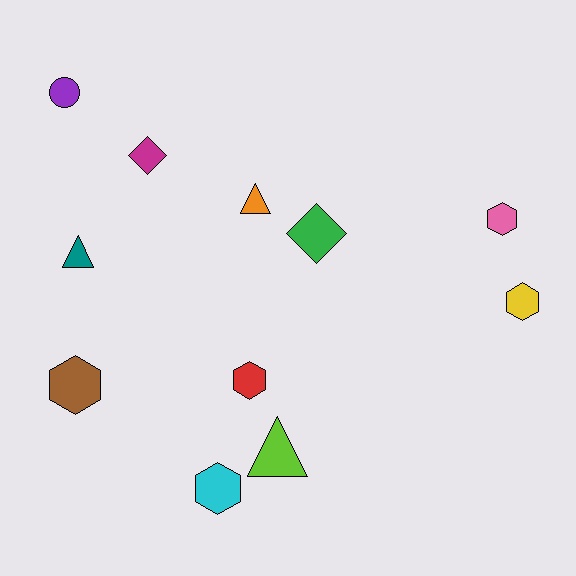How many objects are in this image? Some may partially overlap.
There are 11 objects.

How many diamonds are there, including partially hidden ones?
There are 2 diamonds.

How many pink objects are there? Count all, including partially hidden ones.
There is 1 pink object.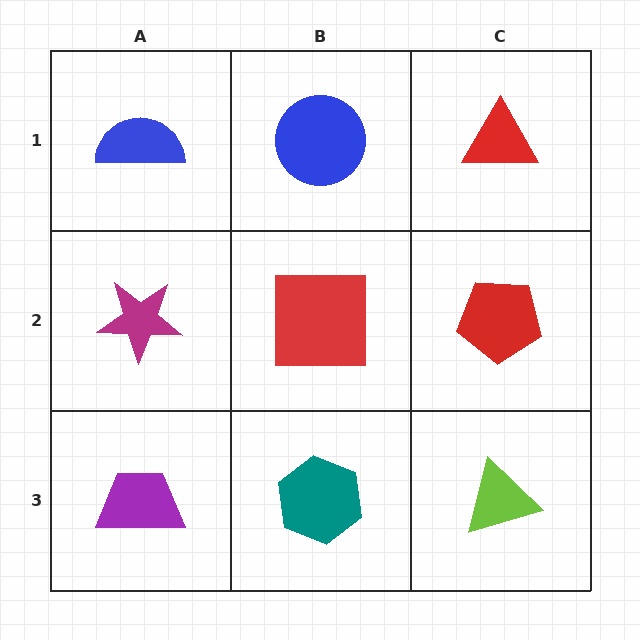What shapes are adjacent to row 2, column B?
A blue circle (row 1, column B), a teal hexagon (row 3, column B), a magenta star (row 2, column A), a red pentagon (row 2, column C).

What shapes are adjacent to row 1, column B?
A red square (row 2, column B), a blue semicircle (row 1, column A), a red triangle (row 1, column C).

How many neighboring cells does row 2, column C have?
3.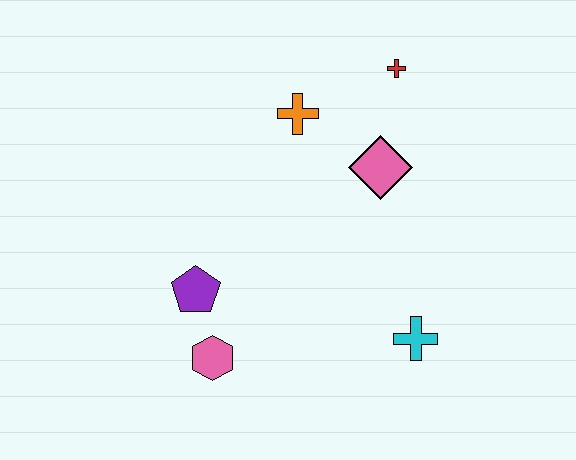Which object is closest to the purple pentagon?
The pink hexagon is closest to the purple pentagon.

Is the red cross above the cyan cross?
Yes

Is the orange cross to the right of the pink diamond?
No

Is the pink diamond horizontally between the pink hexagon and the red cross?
Yes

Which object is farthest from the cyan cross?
The red cross is farthest from the cyan cross.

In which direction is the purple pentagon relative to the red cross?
The purple pentagon is below the red cross.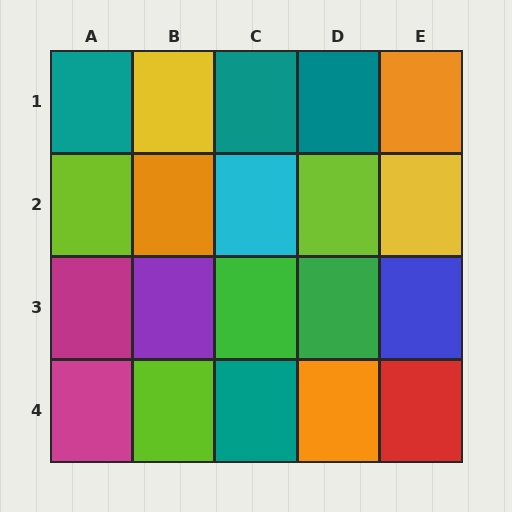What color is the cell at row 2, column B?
Orange.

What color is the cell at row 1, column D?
Teal.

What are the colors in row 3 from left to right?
Magenta, purple, green, green, blue.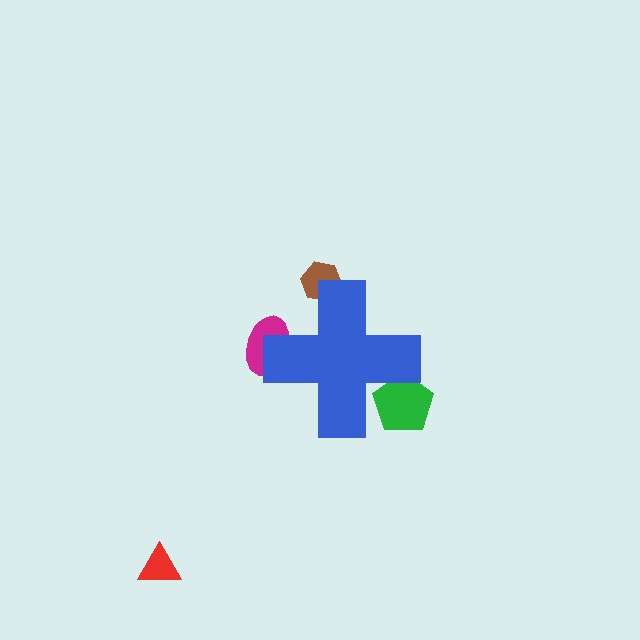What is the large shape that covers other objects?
A blue cross.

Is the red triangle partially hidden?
No, the red triangle is fully visible.